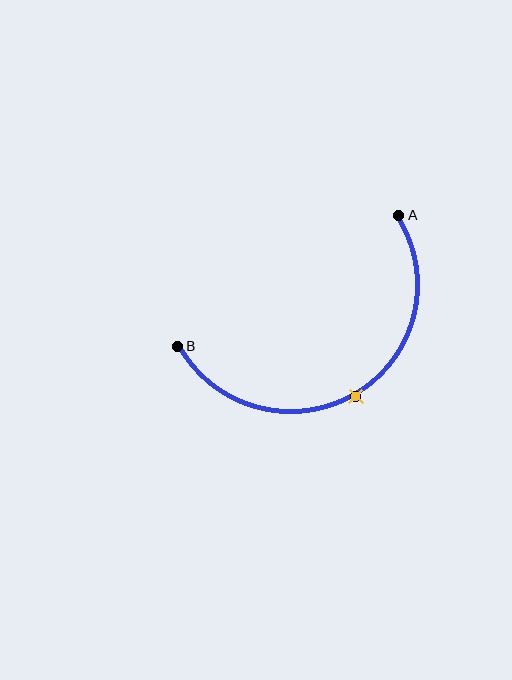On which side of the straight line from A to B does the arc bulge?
The arc bulges below the straight line connecting A and B.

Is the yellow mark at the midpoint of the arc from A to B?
Yes. The yellow mark lies on the arc at equal arc-length from both A and B — it is the arc midpoint.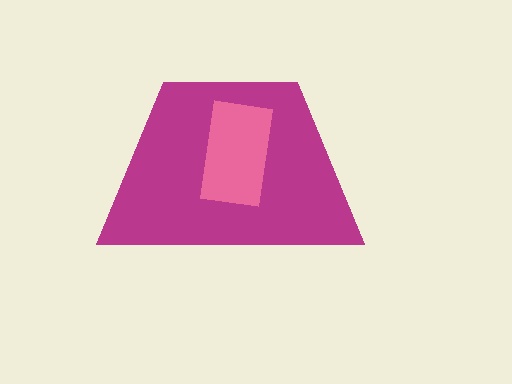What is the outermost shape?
The magenta trapezoid.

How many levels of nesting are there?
2.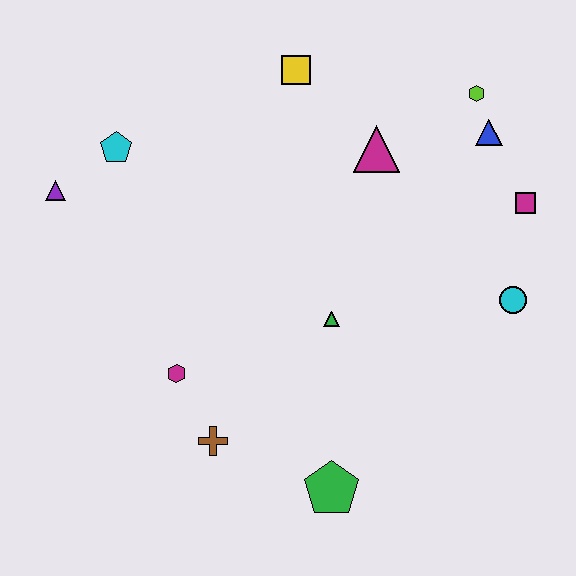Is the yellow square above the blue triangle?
Yes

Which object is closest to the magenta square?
The blue triangle is closest to the magenta square.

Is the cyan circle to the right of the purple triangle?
Yes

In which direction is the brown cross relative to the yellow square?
The brown cross is below the yellow square.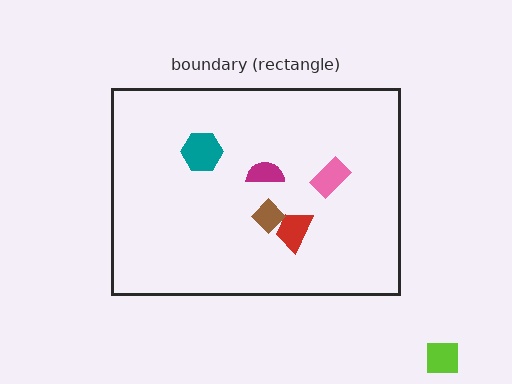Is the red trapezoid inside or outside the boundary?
Inside.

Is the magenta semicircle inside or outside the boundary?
Inside.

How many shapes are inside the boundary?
5 inside, 1 outside.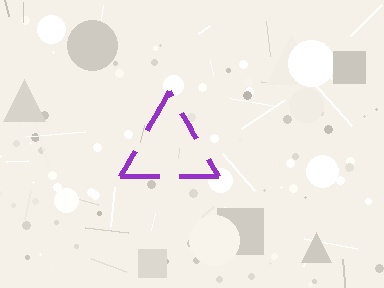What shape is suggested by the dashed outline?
The dashed outline suggests a triangle.